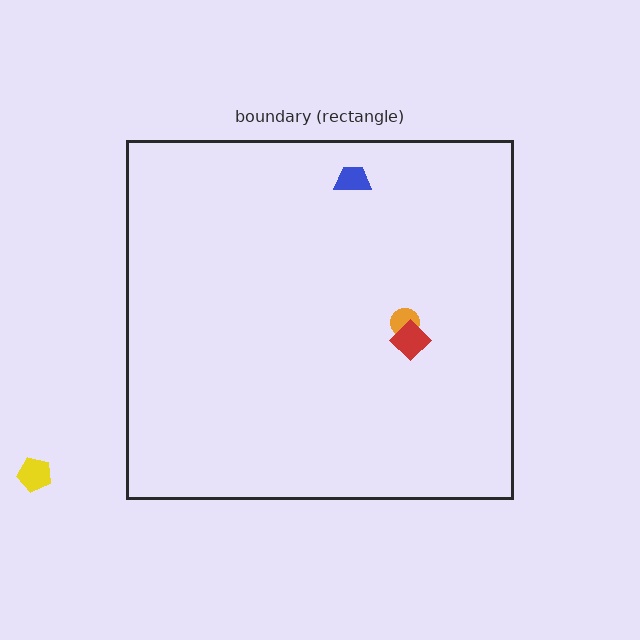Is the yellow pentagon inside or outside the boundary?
Outside.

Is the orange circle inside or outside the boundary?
Inside.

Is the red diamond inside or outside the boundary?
Inside.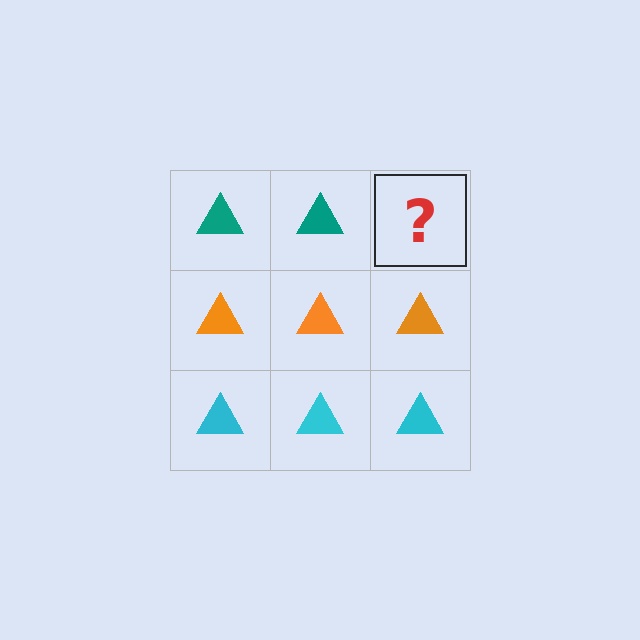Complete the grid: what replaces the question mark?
The question mark should be replaced with a teal triangle.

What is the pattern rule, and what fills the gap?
The rule is that each row has a consistent color. The gap should be filled with a teal triangle.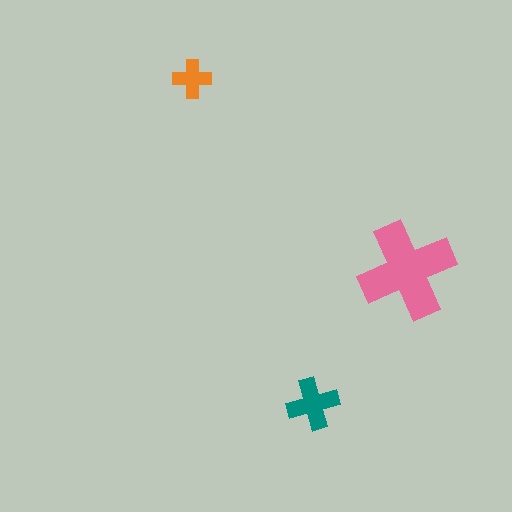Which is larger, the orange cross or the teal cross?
The teal one.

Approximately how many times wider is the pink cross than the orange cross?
About 2.5 times wider.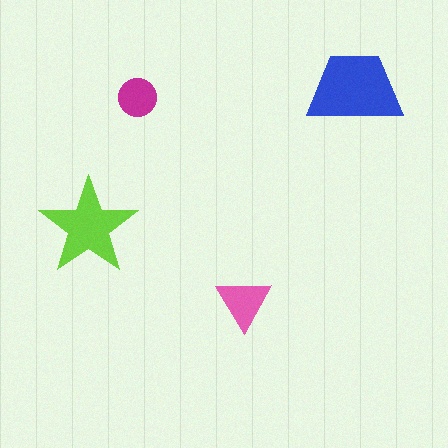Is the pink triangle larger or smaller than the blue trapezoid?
Smaller.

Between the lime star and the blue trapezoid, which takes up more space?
The blue trapezoid.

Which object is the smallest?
The magenta circle.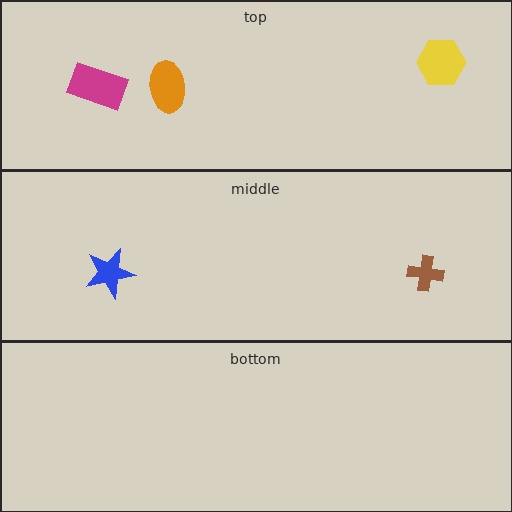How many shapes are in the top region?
3.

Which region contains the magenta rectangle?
The top region.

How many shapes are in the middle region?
2.